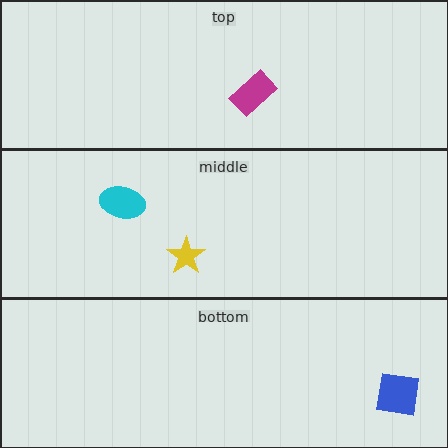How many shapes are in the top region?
1.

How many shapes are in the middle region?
2.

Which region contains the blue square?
The bottom region.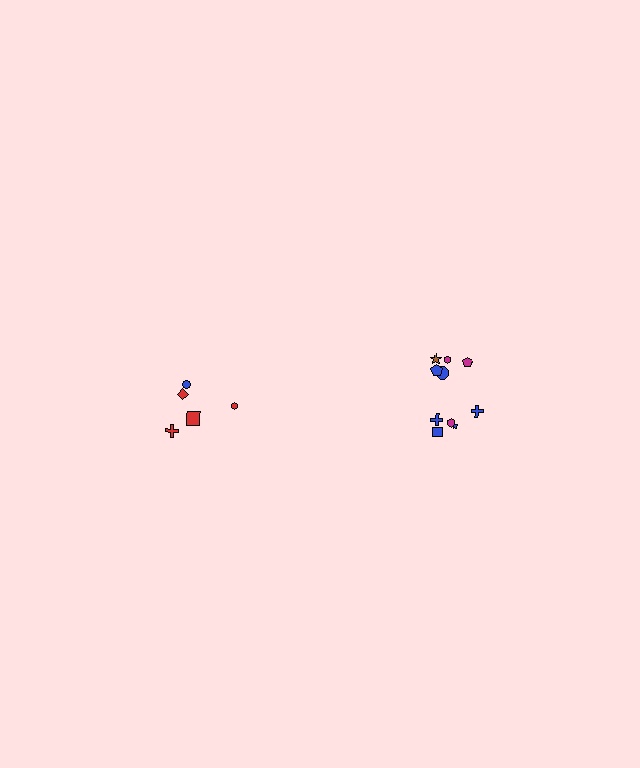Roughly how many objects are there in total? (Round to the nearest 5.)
Roughly 15 objects in total.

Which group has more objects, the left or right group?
The right group.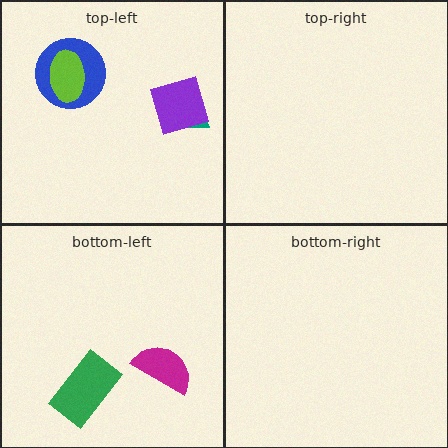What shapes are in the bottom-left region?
The magenta semicircle, the green rectangle.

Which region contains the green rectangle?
The bottom-left region.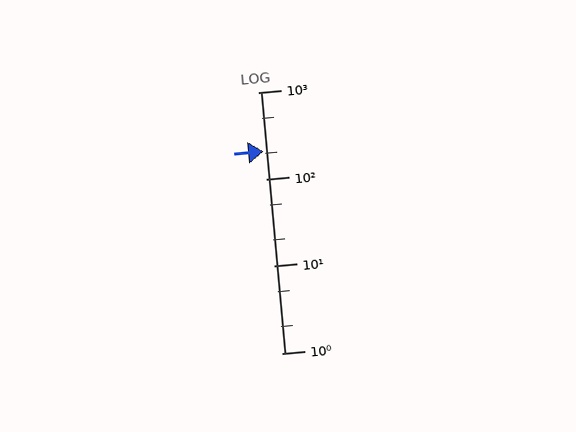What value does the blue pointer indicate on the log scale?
The pointer indicates approximately 210.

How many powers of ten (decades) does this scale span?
The scale spans 3 decades, from 1 to 1000.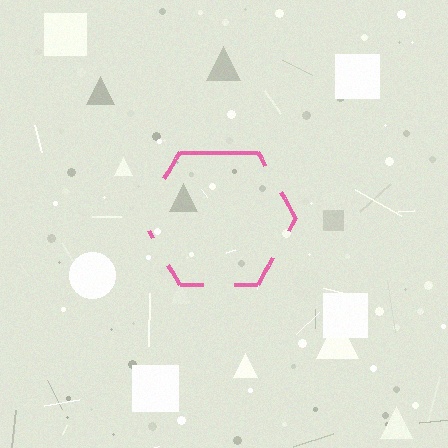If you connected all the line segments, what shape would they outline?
They would outline a hexagon.